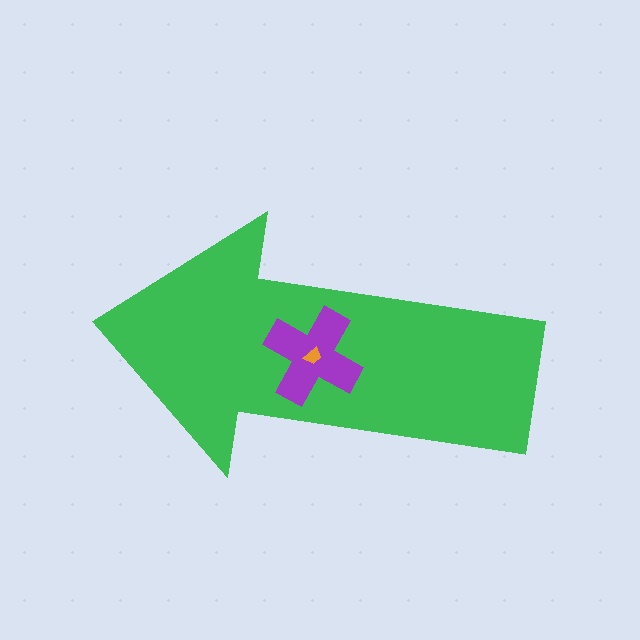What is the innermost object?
The orange trapezoid.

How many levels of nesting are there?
3.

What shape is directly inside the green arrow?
The purple cross.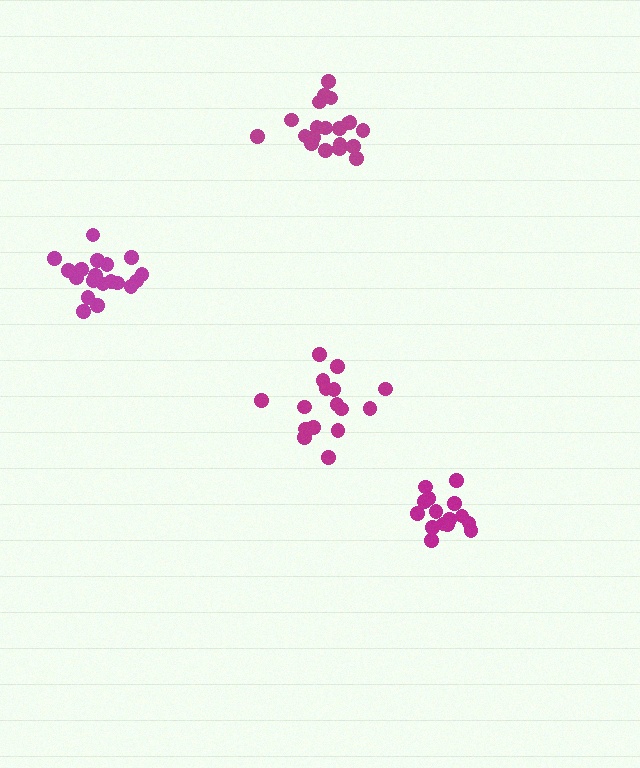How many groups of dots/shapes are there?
There are 4 groups.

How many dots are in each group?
Group 1: 16 dots, Group 2: 15 dots, Group 3: 20 dots, Group 4: 19 dots (70 total).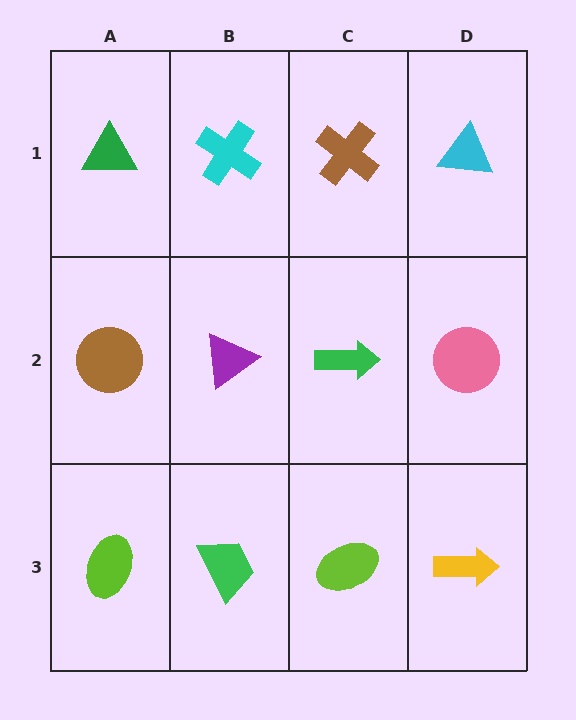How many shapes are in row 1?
4 shapes.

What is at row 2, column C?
A green arrow.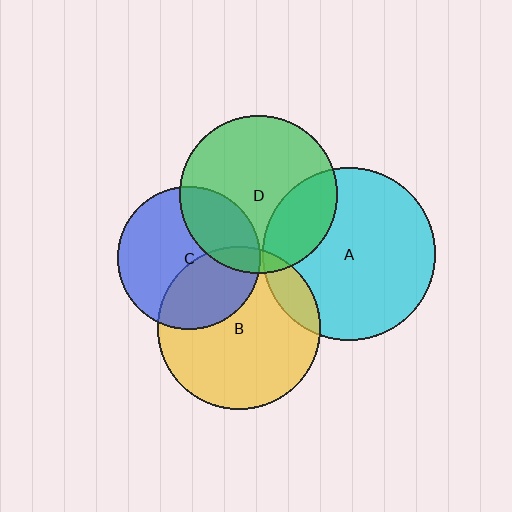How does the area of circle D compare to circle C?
Approximately 1.2 times.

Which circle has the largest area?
Circle A (cyan).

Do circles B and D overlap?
Yes.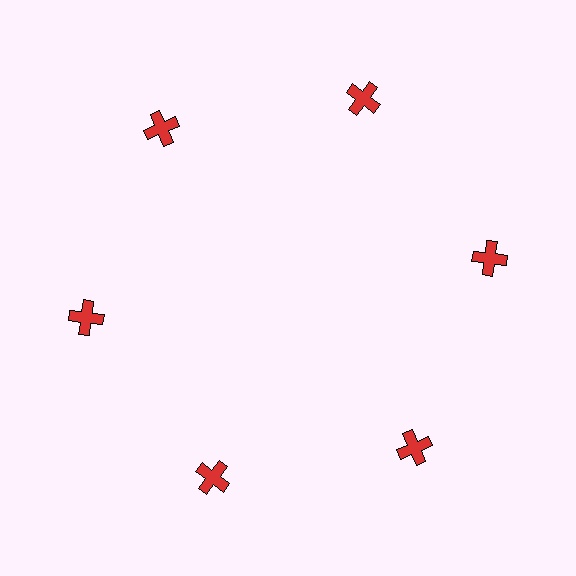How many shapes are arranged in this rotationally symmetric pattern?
There are 6 shapes, arranged in 6 groups of 1.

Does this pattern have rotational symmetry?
Yes, this pattern has 6-fold rotational symmetry. It looks the same after rotating 60 degrees around the center.